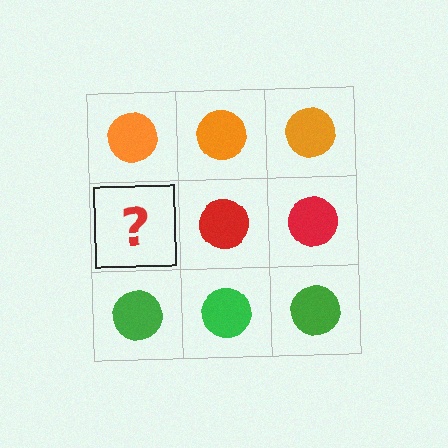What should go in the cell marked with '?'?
The missing cell should contain a red circle.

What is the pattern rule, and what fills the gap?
The rule is that each row has a consistent color. The gap should be filled with a red circle.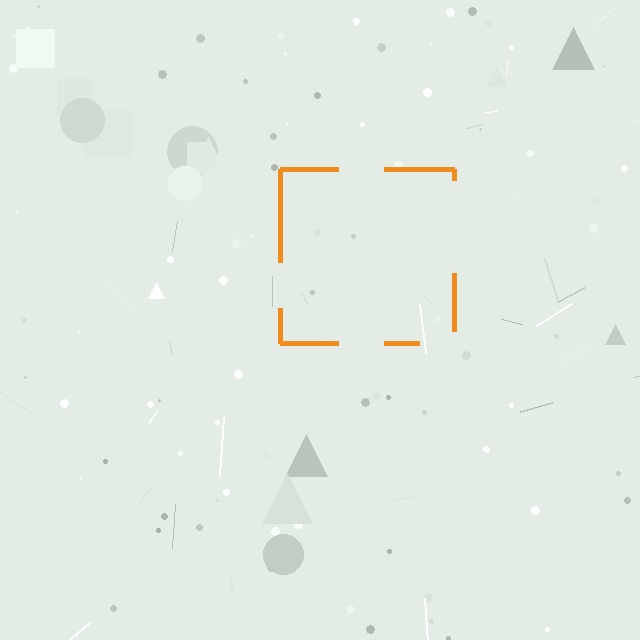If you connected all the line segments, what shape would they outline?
They would outline a square.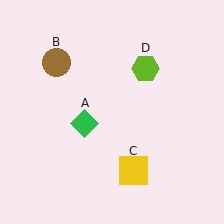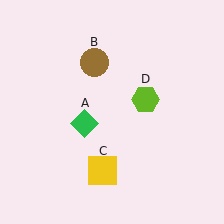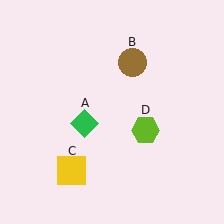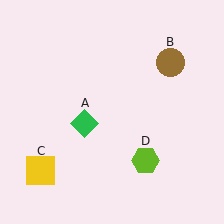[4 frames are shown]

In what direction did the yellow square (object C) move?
The yellow square (object C) moved left.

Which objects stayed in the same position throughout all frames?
Green diamond (object A) remained stationary.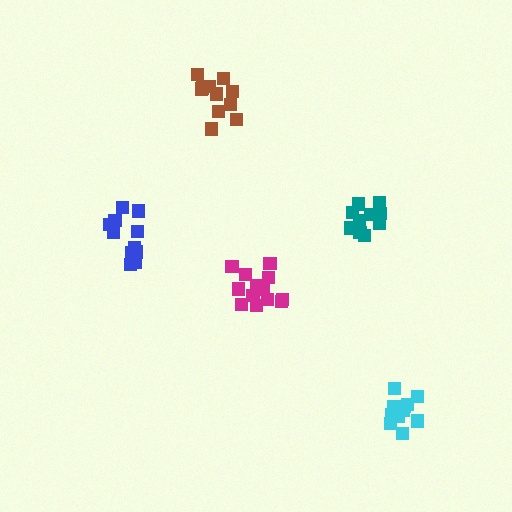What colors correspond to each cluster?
The clusters are colored: brown, cyan, blue, teal, magenta.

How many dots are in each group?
Group 1: 11 dots, Group 2: 12 dots, Group 3: 11 dots, Group 4: 10 dots, Group 5: 14 dots (58 total).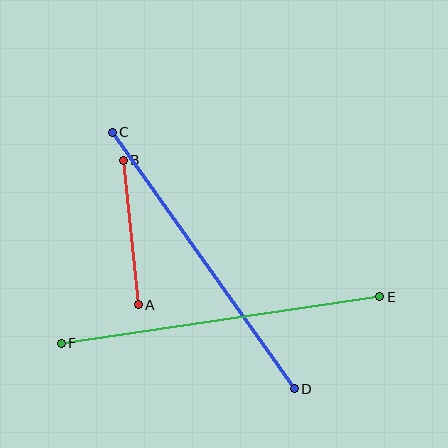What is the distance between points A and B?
The distance is approximately 146 pixels.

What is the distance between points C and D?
The distance is approximately 314 pixels.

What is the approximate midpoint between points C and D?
The midpoint is at approximately (203, 261) pixels.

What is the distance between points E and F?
The distance is approximately 322 pixels.